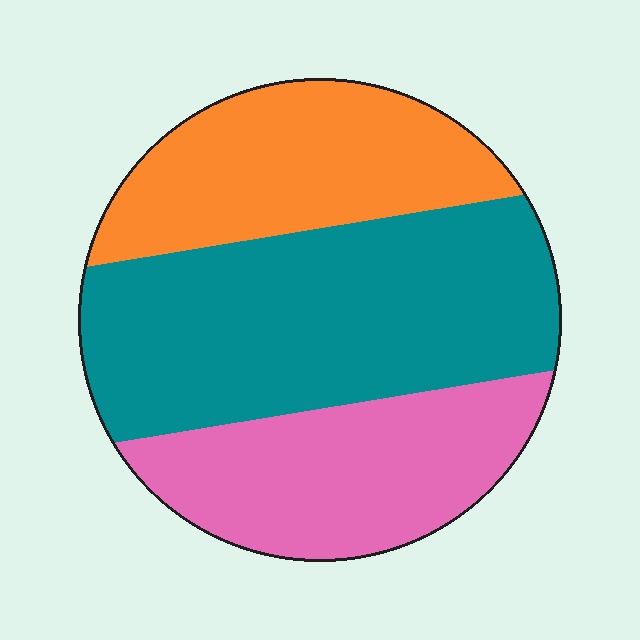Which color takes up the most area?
Teal, at roughly 45%.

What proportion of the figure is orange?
Orange covers about 25% of the figure.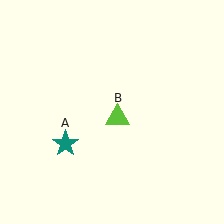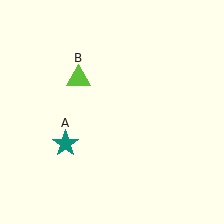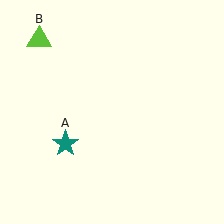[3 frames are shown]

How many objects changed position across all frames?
1 object changed position: lime triangle (object B).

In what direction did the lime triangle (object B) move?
The lime triangle (object B) moved up and to the left.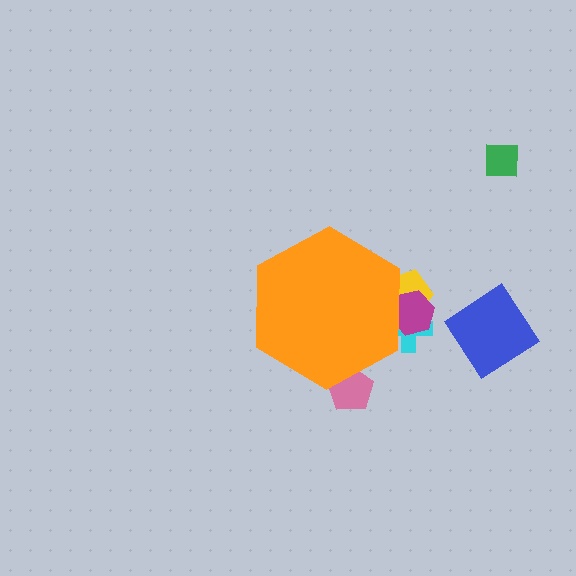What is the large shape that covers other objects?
An orange hexagon.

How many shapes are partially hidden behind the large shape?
4 shapes are partially hidden.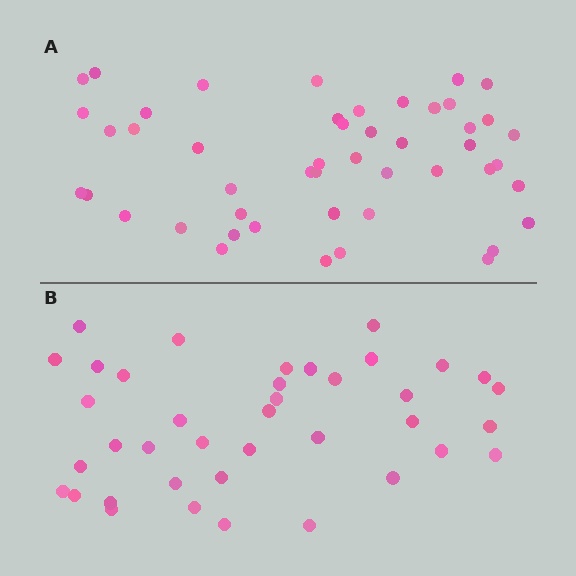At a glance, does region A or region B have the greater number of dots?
Region A (the top region) has more dots.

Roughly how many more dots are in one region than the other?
Region A has roughly 8 or so more dots than region B.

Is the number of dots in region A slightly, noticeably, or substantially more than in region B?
Region A has only slightly more — the two regions are fairly close. The ratio is roughly 1.2 to 1.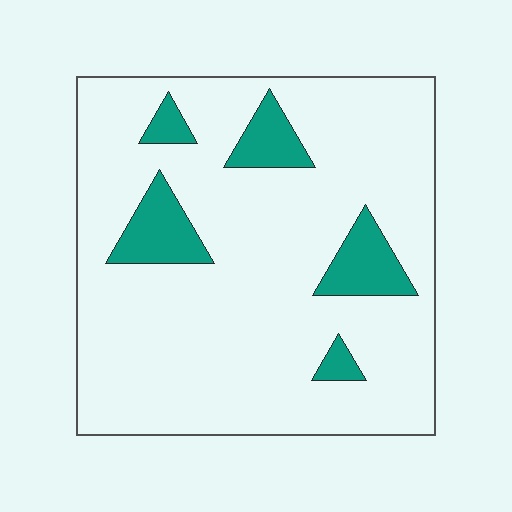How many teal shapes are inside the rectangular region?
5.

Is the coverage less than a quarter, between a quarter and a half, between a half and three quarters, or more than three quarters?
Less than a quarter.